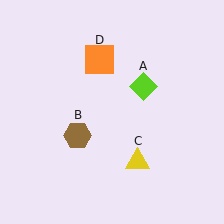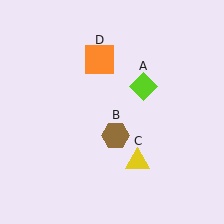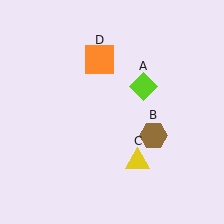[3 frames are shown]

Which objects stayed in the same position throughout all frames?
Lime diamond (object A) and yellow triangle (object C) and orange square (object D) remained stationary.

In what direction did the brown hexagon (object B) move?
The brown hexagon (object B) moved right.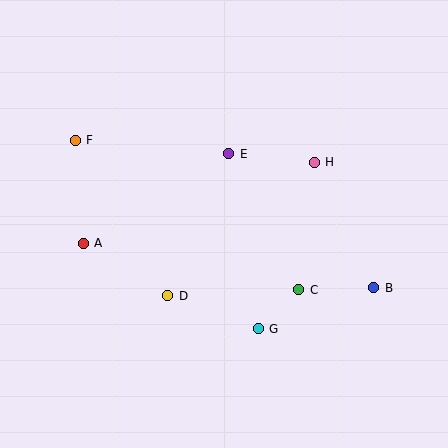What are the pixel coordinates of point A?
Point A is at (83, 243).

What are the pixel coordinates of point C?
Point C is at (299, 290).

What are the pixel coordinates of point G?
Point G is at (258, 329).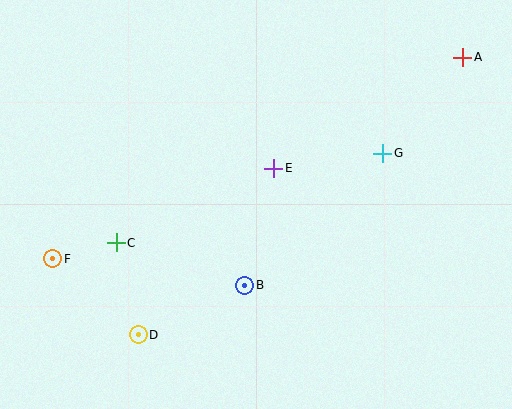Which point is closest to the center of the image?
Point E at (274, 168) is closest to the center.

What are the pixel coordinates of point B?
Point B is at (245, 285).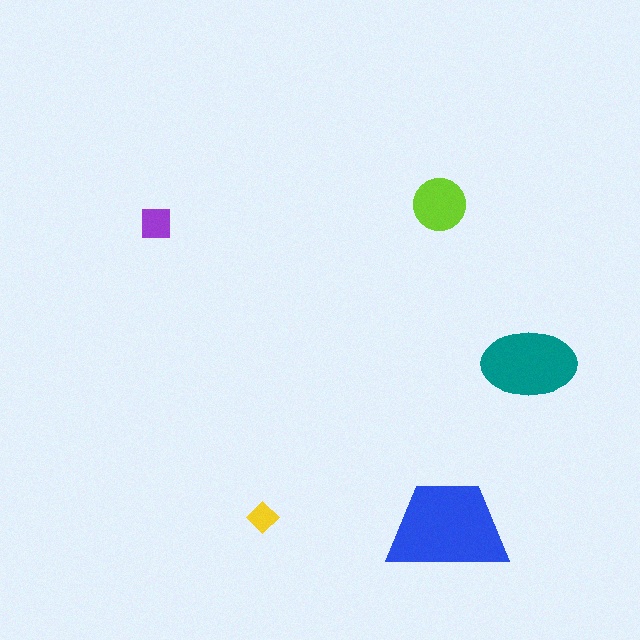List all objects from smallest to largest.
The yellow diamond, the purple square, the lime circle, the teal ellipse, the blue trapezoid.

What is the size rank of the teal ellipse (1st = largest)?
2nd.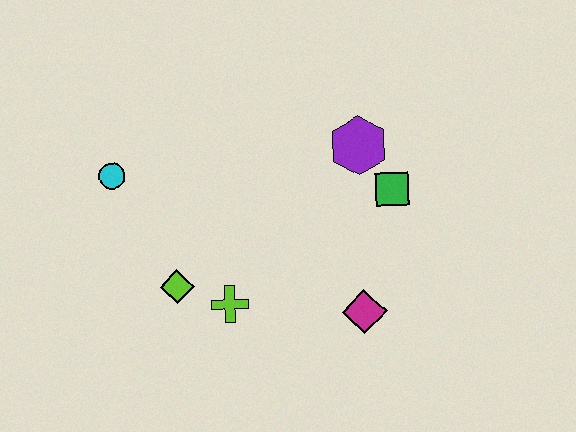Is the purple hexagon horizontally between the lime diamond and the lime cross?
No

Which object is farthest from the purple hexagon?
The cyan circle is farthest from the purple hexagon.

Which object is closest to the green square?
The purple hexagon is closest to the green square.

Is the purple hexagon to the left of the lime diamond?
No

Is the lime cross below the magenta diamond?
No